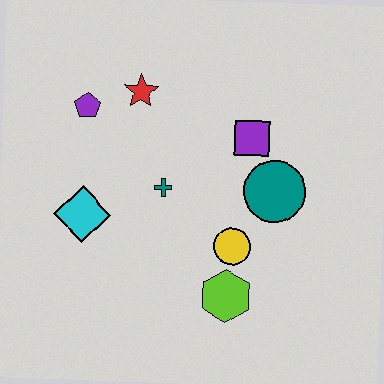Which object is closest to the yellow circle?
The lime hexagon is closest to the yellow circle.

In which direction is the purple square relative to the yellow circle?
The purple square is above the yellow circle.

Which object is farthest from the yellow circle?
The purple pentagon is farthest from the yellow circle.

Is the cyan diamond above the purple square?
No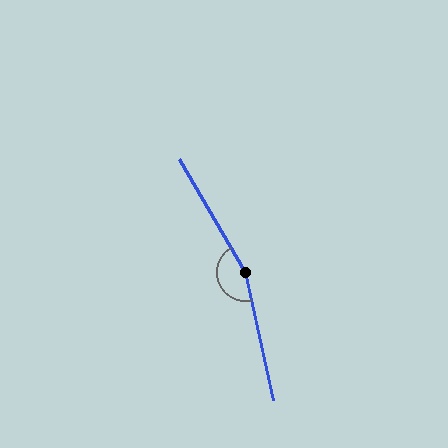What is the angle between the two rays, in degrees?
Approximately 162 degrees.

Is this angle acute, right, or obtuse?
It is obtuse.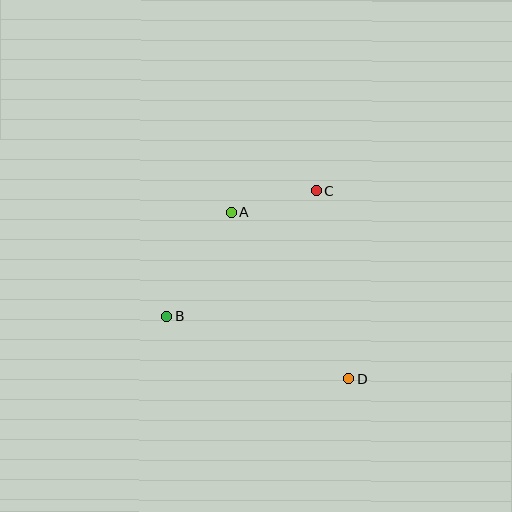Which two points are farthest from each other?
Points A and D are farthest from each other.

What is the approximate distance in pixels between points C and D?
The distance between C and D is approximately 191 pixels.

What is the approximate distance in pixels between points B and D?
The distance between B and D is approximately 193 pixels.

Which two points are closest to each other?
Points A and C are closest to each other.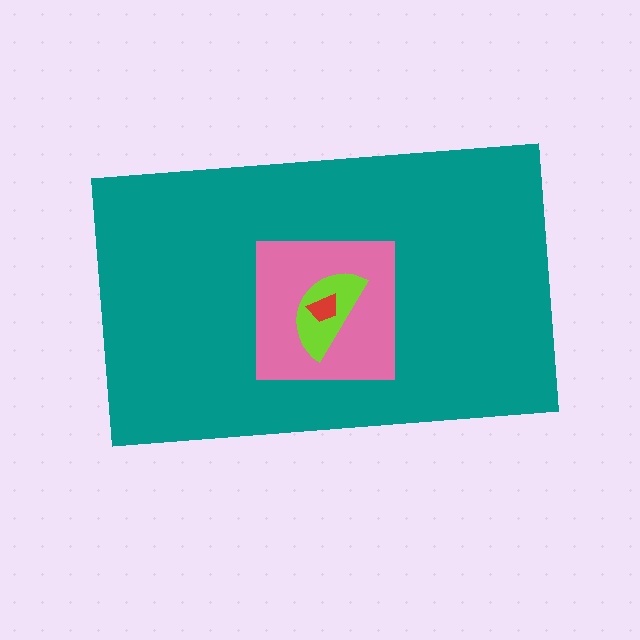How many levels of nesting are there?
4.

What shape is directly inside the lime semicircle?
The red trapezoid.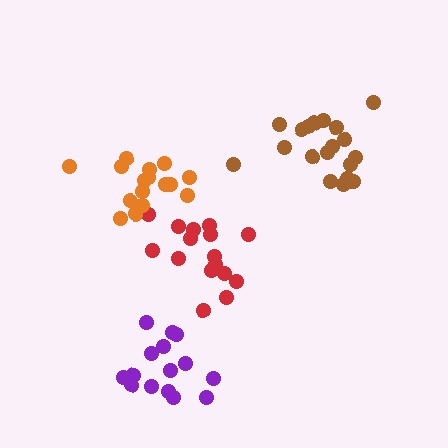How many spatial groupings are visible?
There are 4 spatial groupings.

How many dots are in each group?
Group 1: 20 dots, Group 2: 16 dots, Group 3: 16 dots, Group 4: 15 dots (67 total).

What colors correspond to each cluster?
The clusters are colored: brown, red, orange, purple.